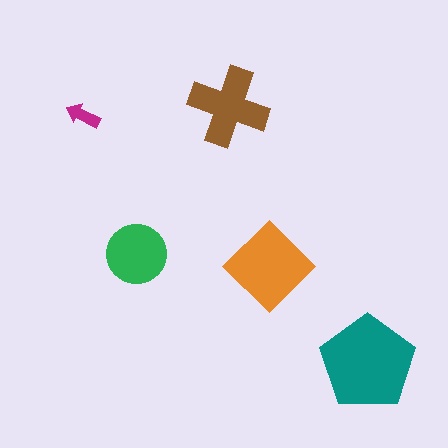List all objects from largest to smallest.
The teal pentagon, the orange diamond, the brown cross, the green circle, the magenta arrow.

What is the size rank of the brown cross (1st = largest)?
3rd.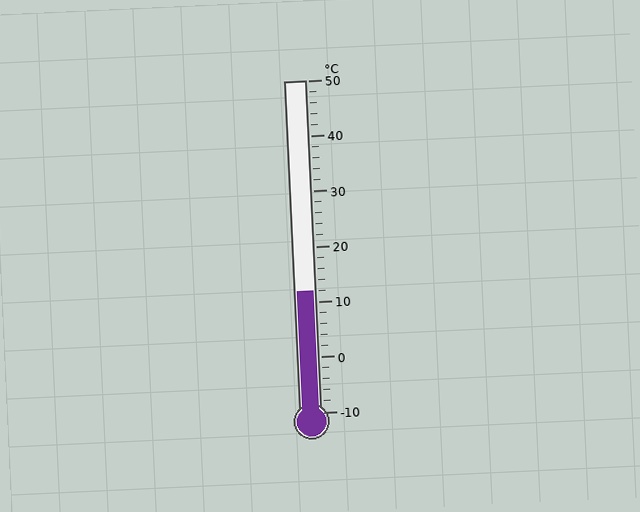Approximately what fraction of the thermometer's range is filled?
The thermometer is filled to approximately 35% of its range.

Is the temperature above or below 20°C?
The temperature is below 20°C.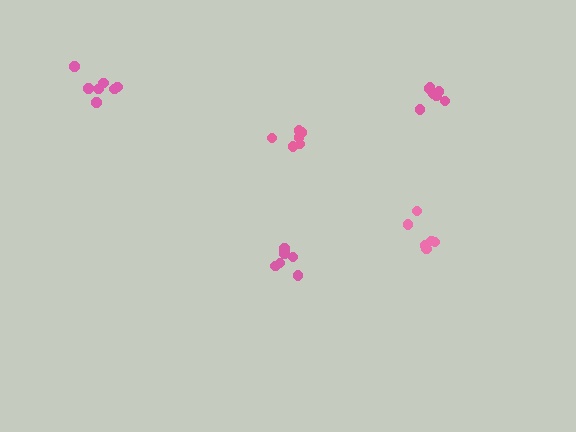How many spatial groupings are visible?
There are 5 spatial groupings.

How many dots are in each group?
Group 1: 7 dots, Group 2: 6 dots, Group 3: 7 dots, Group 4: 6 dots, Group 5: 7 dots (33 total).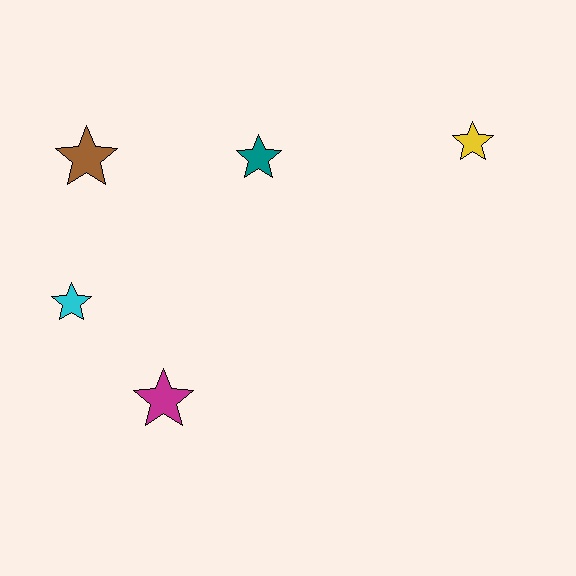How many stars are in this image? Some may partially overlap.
There are 5 stars.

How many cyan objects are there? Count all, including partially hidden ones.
There is 1 cyan object.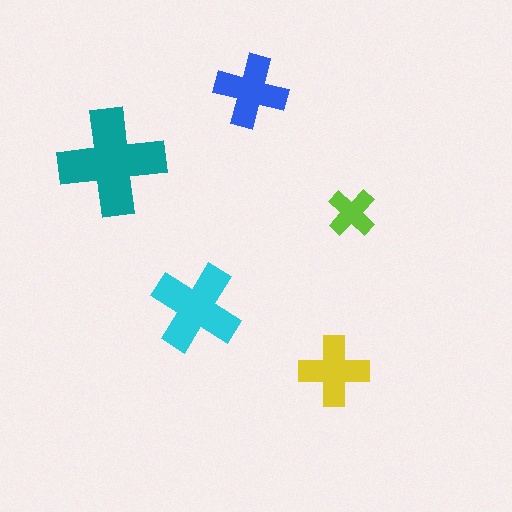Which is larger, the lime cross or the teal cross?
The teal one.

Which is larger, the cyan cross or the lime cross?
The cyan one.